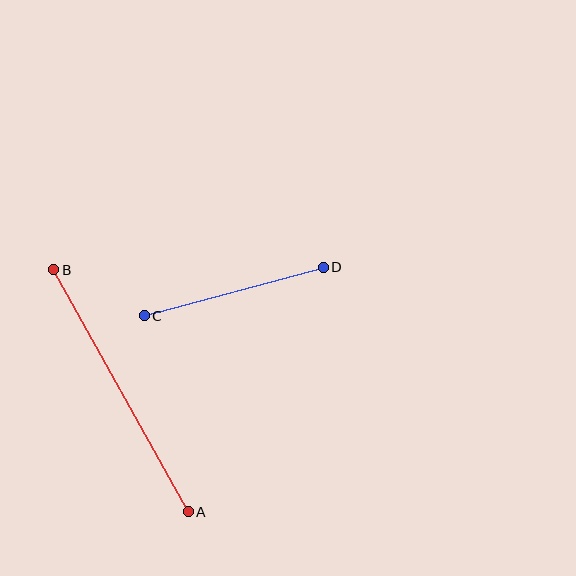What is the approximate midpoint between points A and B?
The midpoint is at approximately (121, 391) pixels.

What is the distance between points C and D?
The distance is approximately 186 pixels.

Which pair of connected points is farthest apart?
Points A and B are farthest apart.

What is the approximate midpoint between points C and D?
The midpoint is at approximately (234, 292) pixels.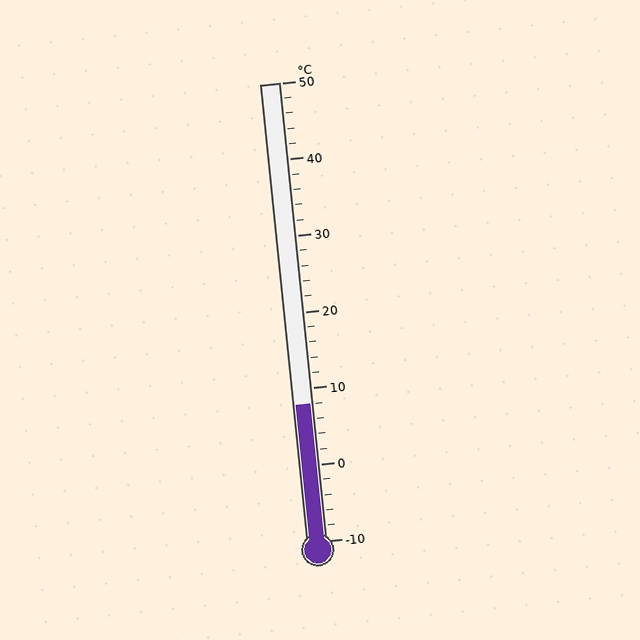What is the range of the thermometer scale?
The thermometer scale ranges from -10°C to 50°C.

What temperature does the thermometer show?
The thermometer shows approximately 8°C.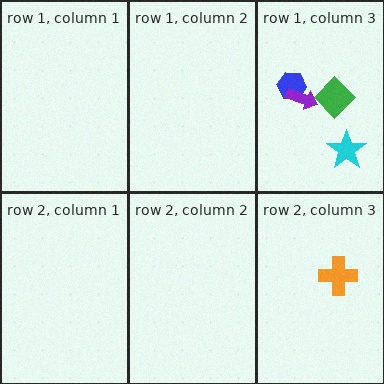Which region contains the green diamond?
The row 1, column 3 region.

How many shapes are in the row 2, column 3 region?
1.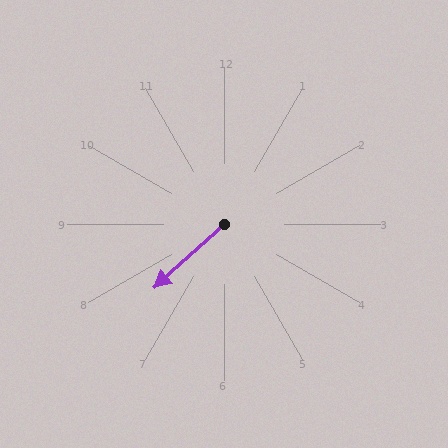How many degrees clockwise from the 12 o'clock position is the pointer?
Approximately 228 degrees.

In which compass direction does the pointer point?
Southwest.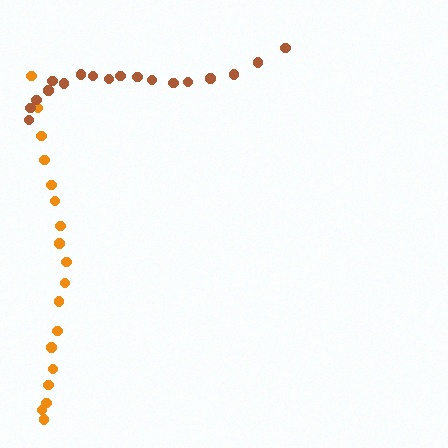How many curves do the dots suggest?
There are 2 distinct paths.